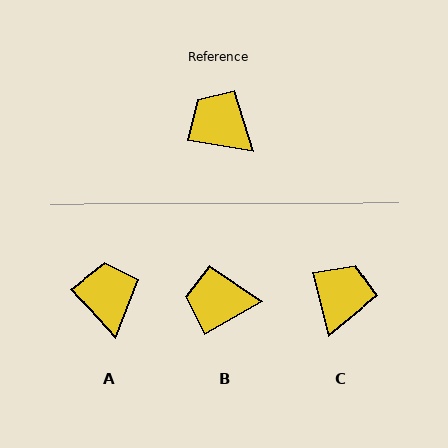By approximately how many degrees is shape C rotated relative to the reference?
Approximately 67 degrees clockwise.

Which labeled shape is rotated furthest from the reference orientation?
C, about 67 degrees away.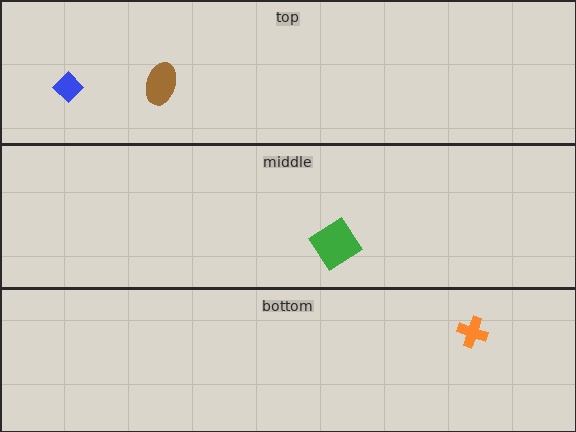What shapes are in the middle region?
The green diamond.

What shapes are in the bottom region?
The orange cross.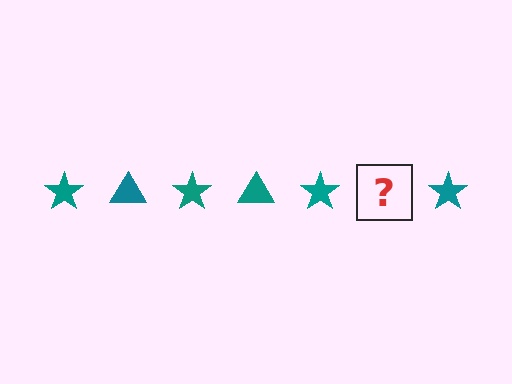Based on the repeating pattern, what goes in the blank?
The blank should be a teal triangle.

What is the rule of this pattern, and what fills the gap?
The rule is that the pattern cycles through star, triangle shapes in teal. The gap should be filled with a teal triangle.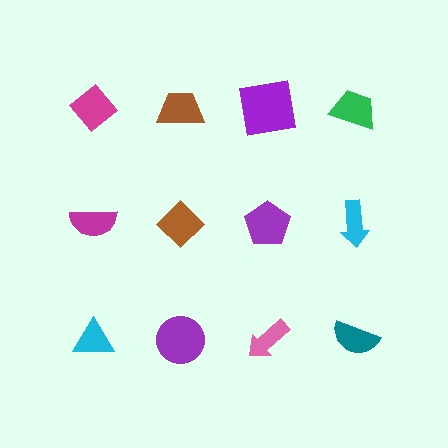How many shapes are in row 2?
4 shapes.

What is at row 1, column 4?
A green trapezoid.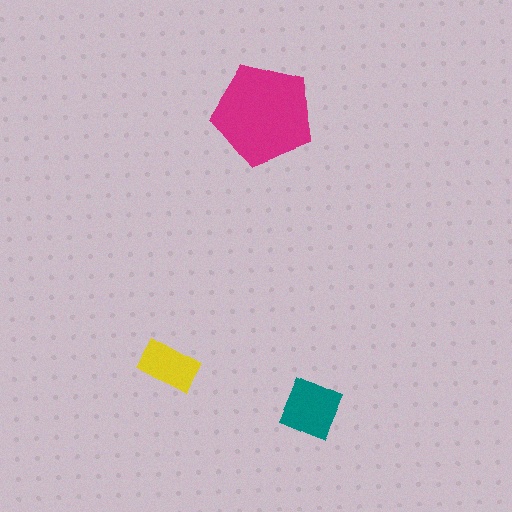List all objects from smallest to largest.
The yellow rectangle, the teal diamond, the magenta pentagon.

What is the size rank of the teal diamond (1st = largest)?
2nd.